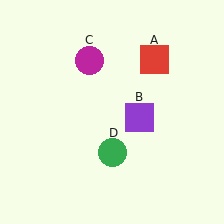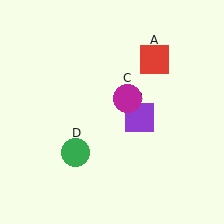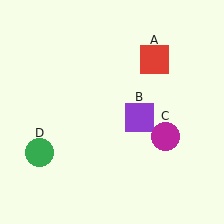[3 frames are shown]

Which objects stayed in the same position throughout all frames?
Red square (object A) and purple square (object B) remained stationary.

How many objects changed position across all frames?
2 objects changed position: magenta circle (object C), green circle (object D).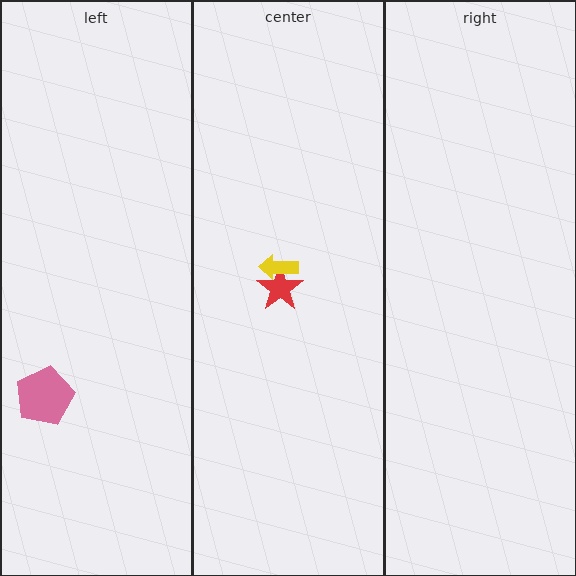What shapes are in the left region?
The pink pentagon.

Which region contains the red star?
The center region.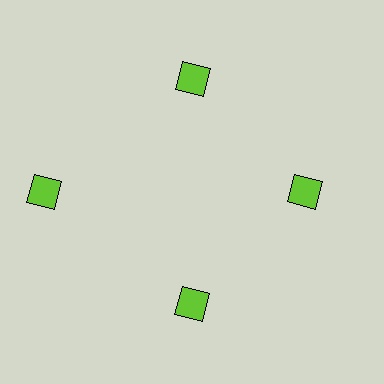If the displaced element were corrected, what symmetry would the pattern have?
It would have 4-fold rotational symmetry — the pattern would map onto itself every 90 degrees.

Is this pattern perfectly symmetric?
No. The 4 lime squares are arranged in a ring, but one element near the 9 o'clock position is pushed outward from the center, breaking the 4-fold rotational symmetry.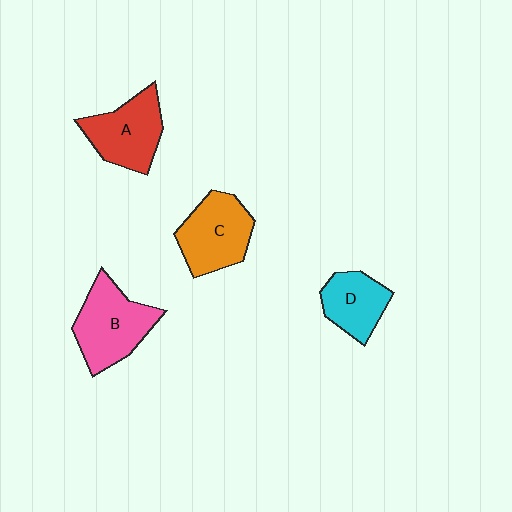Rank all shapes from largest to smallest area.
From largest to smallest: B (pink), C (orange), A (red), D (cyan).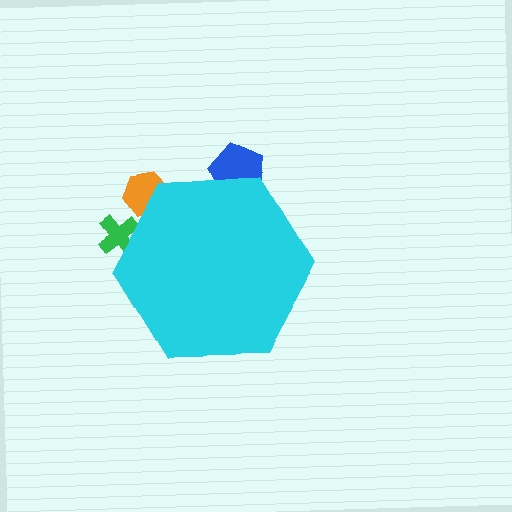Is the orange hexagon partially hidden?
Yes, the orange hexagon is partially hidden behind the cyan hexagon.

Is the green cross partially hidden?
Yes, the green cross is partially hidden behind the cyan hexagon.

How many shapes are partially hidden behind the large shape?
3 shapes are partially hidden.